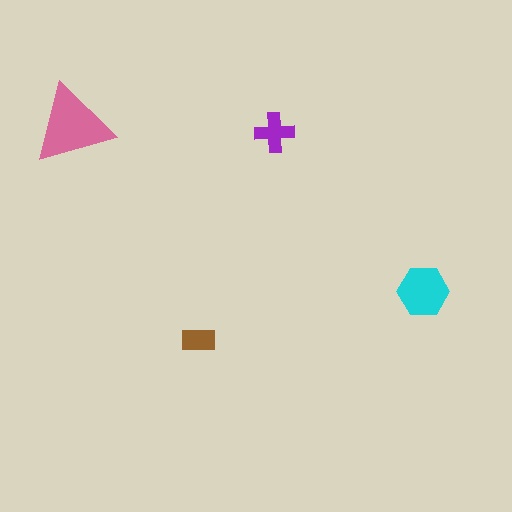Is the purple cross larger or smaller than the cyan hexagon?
Smaller.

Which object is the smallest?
The brown rectangle.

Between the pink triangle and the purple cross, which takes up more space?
The pink triangle.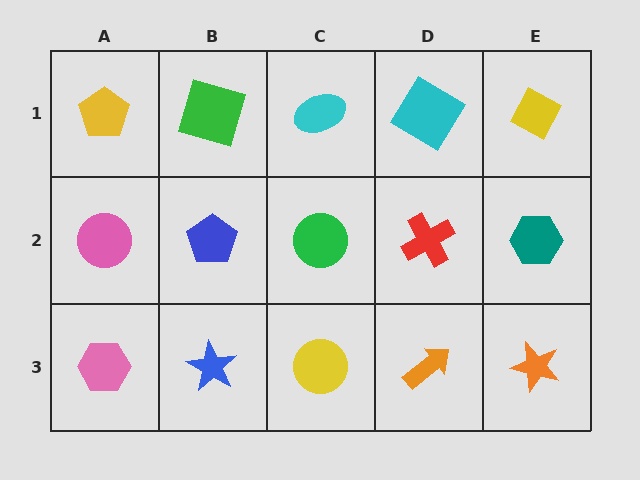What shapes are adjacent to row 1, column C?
A green circle (row 2, column C), a green square (row 1, column B), a cyan diamond (row 1, column D).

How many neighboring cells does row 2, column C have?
4.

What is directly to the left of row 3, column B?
A pink hexagon.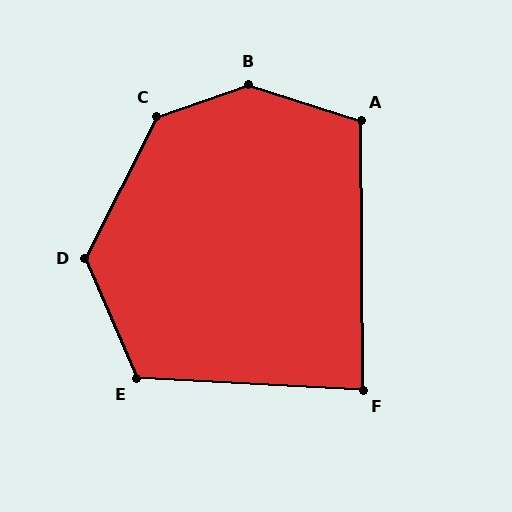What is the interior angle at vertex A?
Approximately 108 degrees (obtuse).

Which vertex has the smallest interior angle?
F, at approximately 87 degrees.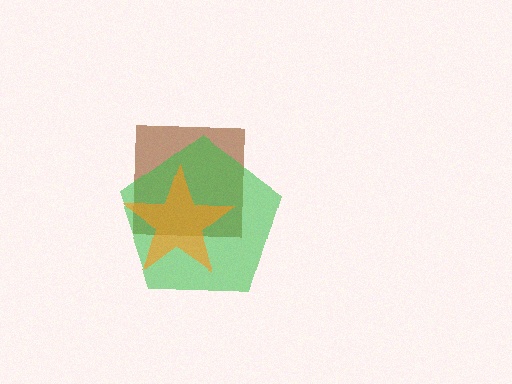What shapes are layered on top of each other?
The layered shapes are: a brown square, a green pentagon, an orange star.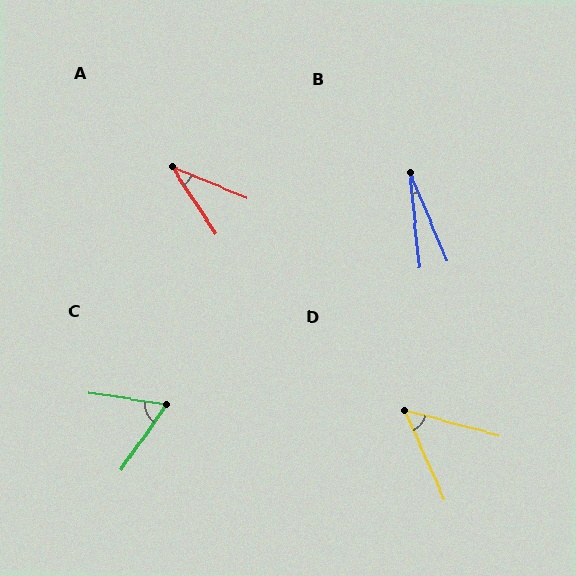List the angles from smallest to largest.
B (17°), A (34°), D (51°), C (64°).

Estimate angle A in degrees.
Approximately 34 degrees.